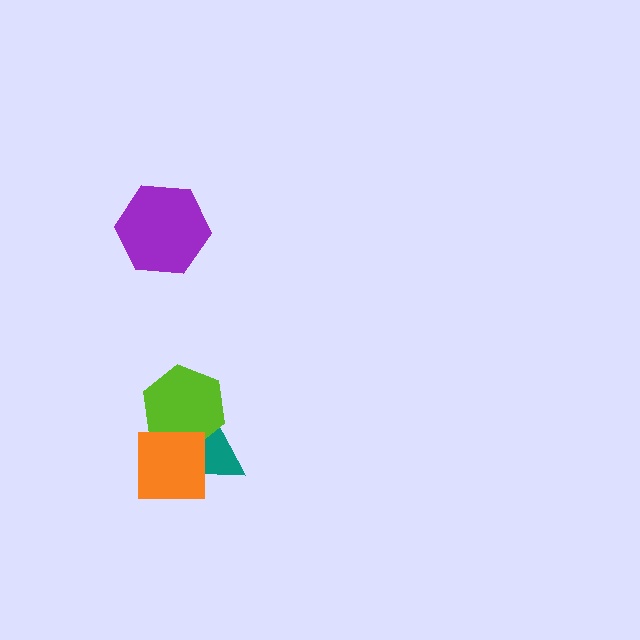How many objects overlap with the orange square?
2 objects overlap with the orange square.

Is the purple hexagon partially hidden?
No, no other shape covers it.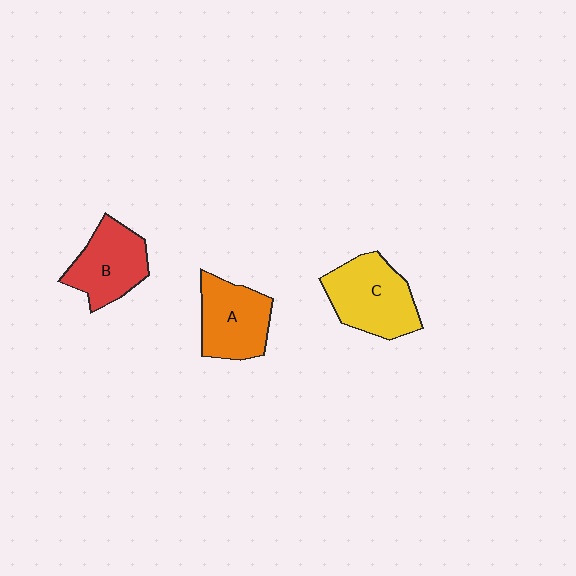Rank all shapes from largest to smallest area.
From largest to smallest: C (yellow), A (orange), B (red).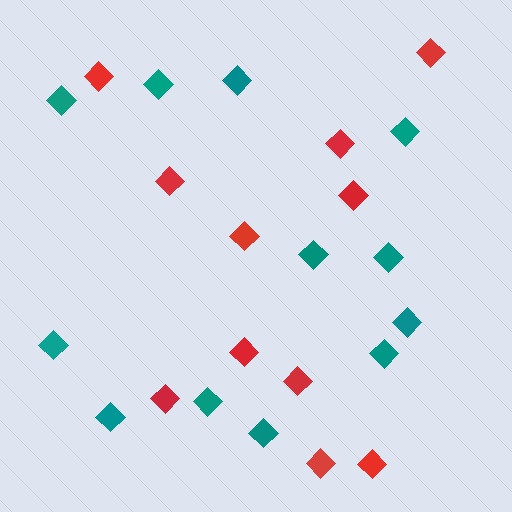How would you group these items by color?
There are 2 groups: one group of teal diamonds (12) and one group of red diamonds (11).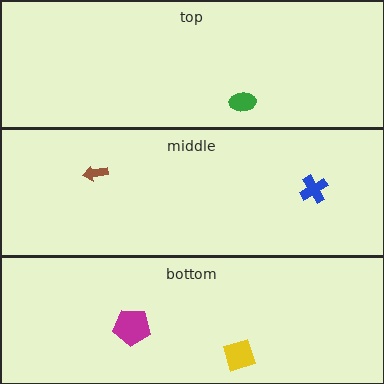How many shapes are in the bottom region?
2.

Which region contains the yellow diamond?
The bottom region.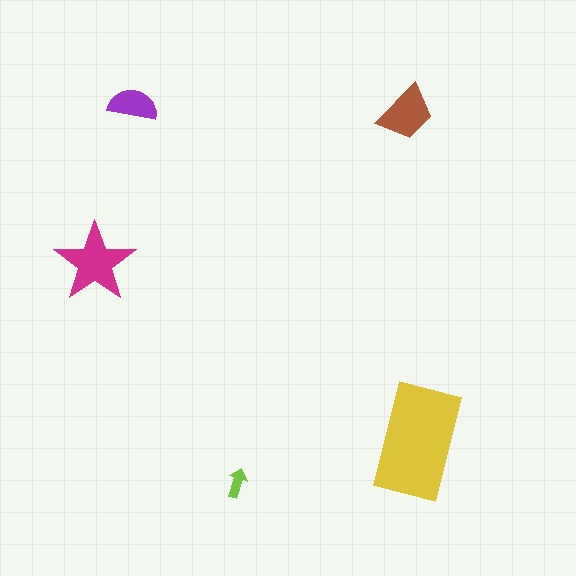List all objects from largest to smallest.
The yellow rectangle, the magenta star, the brown trapezoid, the purple semicircle, the lime arrow.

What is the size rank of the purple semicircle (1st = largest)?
4th.